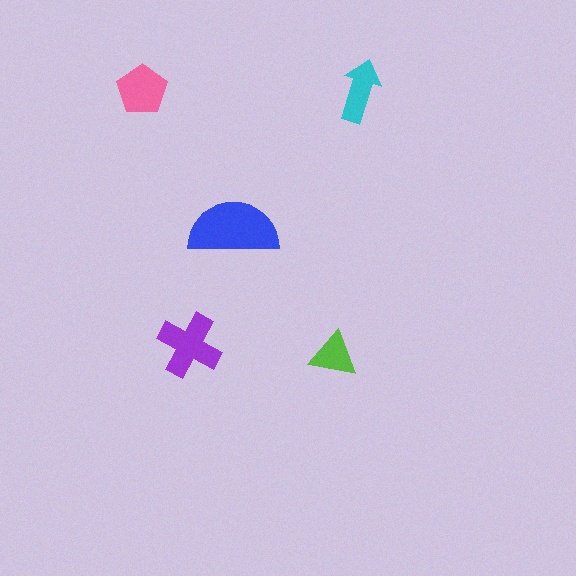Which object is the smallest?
The lime triangle.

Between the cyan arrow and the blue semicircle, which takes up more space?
The blue semicircle.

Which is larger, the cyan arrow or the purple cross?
The purple cross.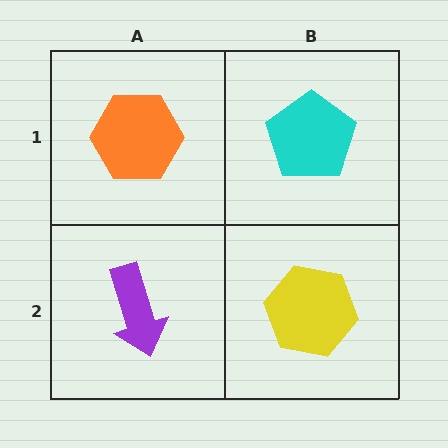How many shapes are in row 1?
2 shapes.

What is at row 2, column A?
A purple arrow.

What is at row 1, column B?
A cyan pentagon.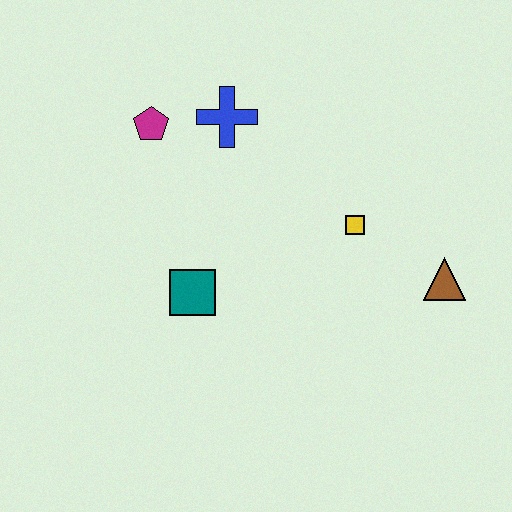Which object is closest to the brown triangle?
The yellow square is closest to the brown triangle.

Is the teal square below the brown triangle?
Yes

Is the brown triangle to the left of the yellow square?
No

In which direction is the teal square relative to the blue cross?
The teal square is below the blue cross.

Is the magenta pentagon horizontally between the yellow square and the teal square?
No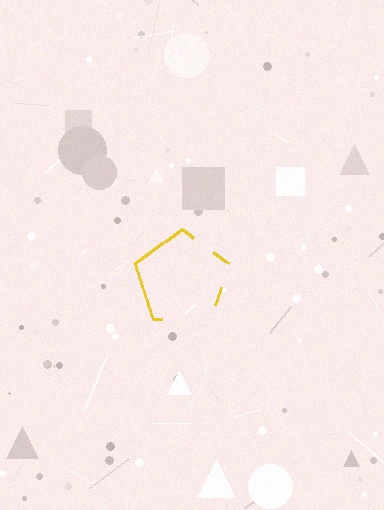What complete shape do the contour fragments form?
The contour fragments form a pentagon.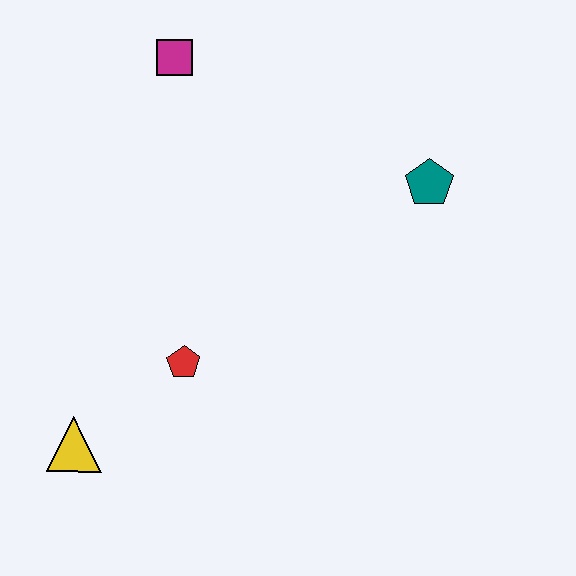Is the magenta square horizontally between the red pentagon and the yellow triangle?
Yes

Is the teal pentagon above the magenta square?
No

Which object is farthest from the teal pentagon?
The yellow triangle is farthest from the teal pentagon.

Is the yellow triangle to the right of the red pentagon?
No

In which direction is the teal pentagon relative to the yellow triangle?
The teal pentagon is to the right of the yellow triangle.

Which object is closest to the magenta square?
The teal pentagon is closest to the magenta square.